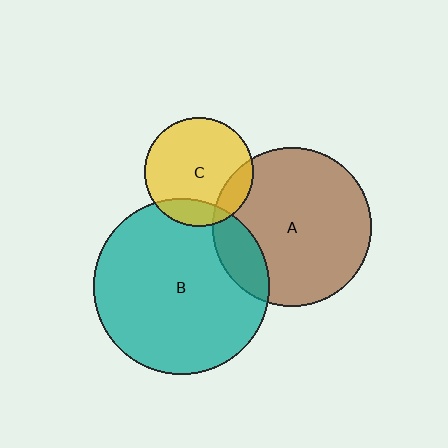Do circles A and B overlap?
Yes.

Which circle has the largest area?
Circle B (teal).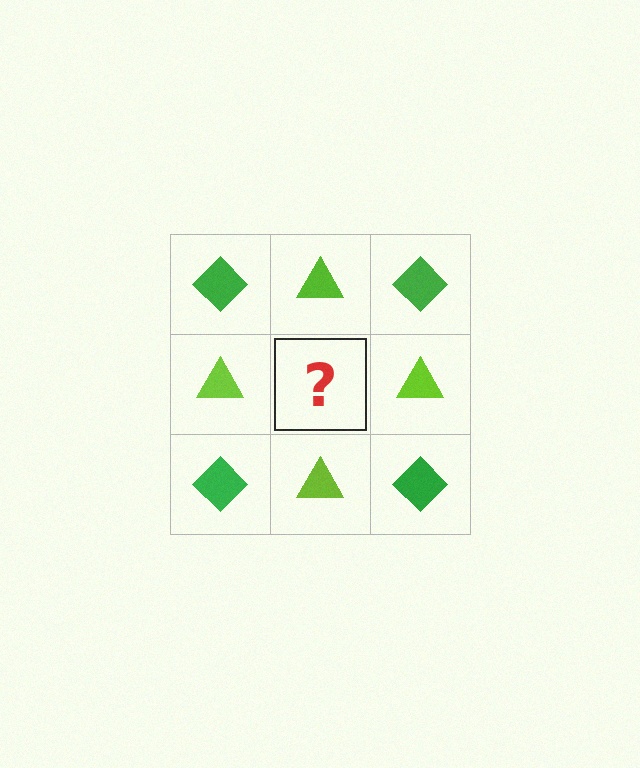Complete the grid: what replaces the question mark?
The question mark should be replaced with a green diamond.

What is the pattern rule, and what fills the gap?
The rule is that it alternates green diamond and lime triangle in a checkerboard pattern. The gap should be filled with a green diamond.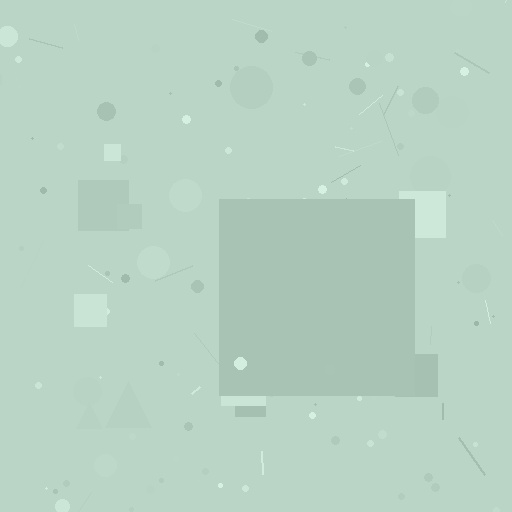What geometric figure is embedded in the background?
A square is embedded in the background.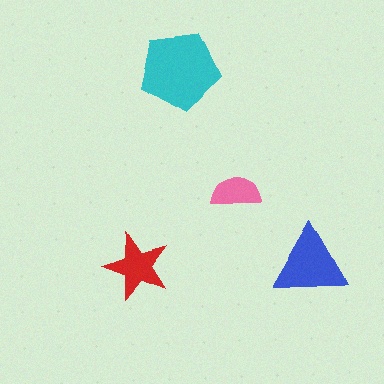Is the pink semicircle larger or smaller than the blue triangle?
Smaller.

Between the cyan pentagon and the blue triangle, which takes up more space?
The cyan pentagon.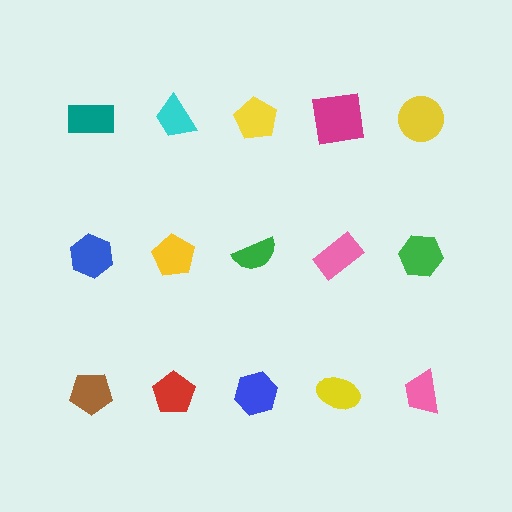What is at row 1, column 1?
A teal rectangle.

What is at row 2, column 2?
A yellow pentagon.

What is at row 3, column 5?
A pink trapezoid.